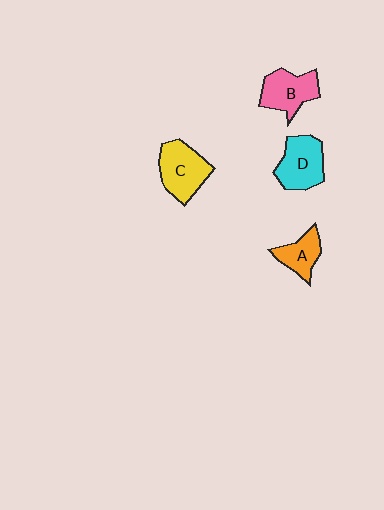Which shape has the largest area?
Shape C (yellow).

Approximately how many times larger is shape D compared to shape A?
Approximately 1.5 times.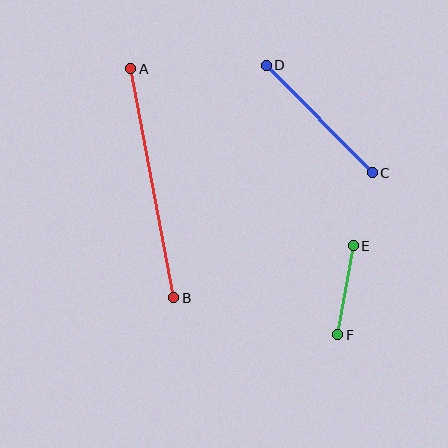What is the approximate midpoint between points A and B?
The midpoint is at approximately (152, 183) pixels.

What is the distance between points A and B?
The distance is approximately 233 pixels.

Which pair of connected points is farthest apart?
Points A and B are farthest apart.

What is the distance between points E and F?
The distance is approximately 90 pixels.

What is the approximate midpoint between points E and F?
The midpoint is at approximately (346, 290) pixels.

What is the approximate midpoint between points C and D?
The midpoint is at approximately (319, 119) pixels.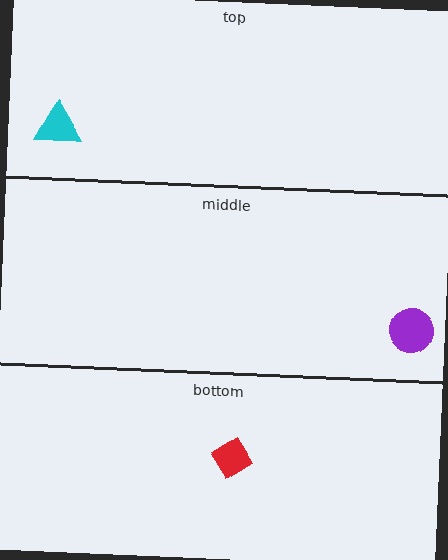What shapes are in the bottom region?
The red diamond.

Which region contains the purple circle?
The middle region.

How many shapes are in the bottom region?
1.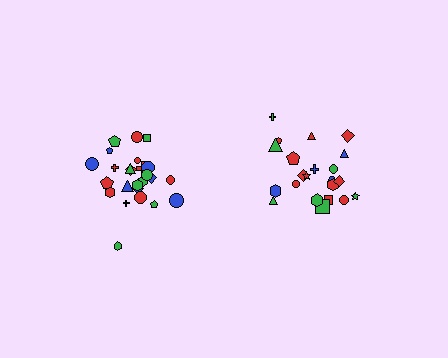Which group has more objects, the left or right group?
The left group.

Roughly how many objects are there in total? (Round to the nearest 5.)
Roughly 45 objects in total.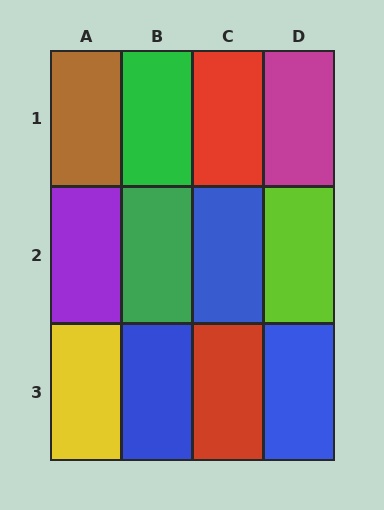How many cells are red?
2 cells are red.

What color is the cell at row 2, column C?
Blue.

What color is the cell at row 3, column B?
Blue.